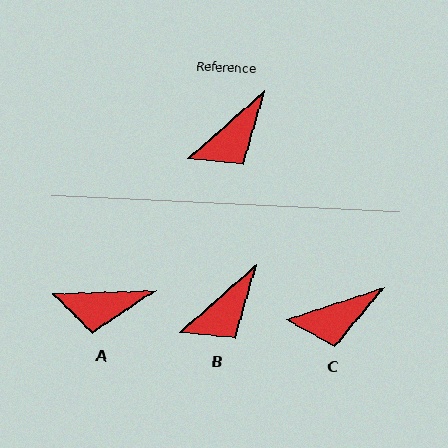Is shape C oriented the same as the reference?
No, it is off by about 24 degrees.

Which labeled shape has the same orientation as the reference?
B.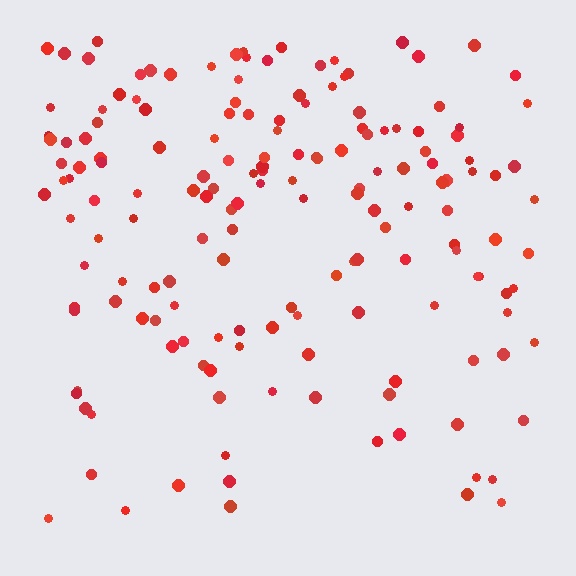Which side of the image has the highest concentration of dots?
The top.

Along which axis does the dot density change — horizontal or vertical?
Vertical.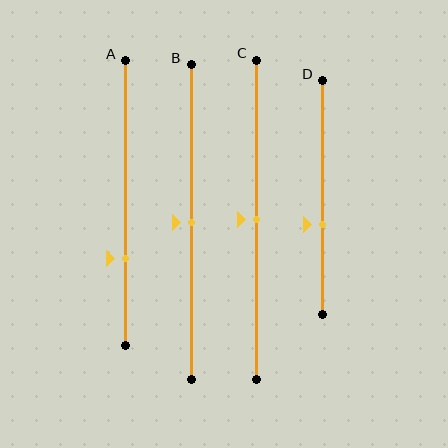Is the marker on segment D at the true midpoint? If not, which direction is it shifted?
No, the marker on segment D is shifted downward by about 11% of the segment length.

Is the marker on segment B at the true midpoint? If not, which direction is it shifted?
Yes, the marker on segment B is at the true midpoint.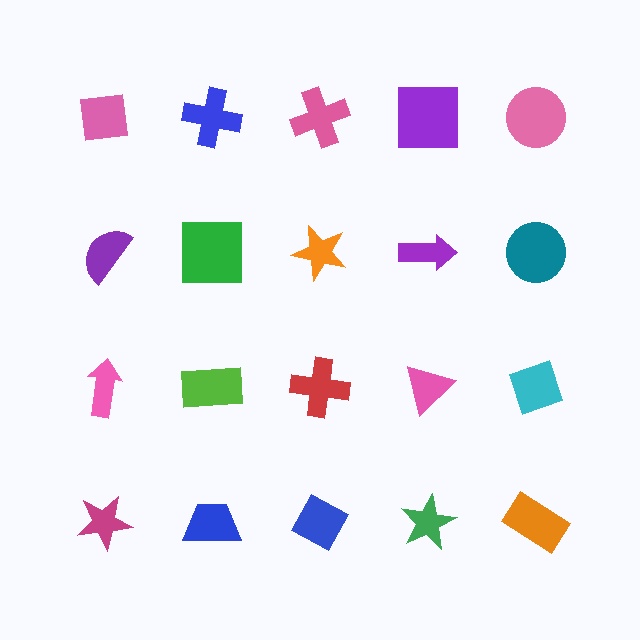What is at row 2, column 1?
A purple semicircle.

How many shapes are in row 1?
5 shapes.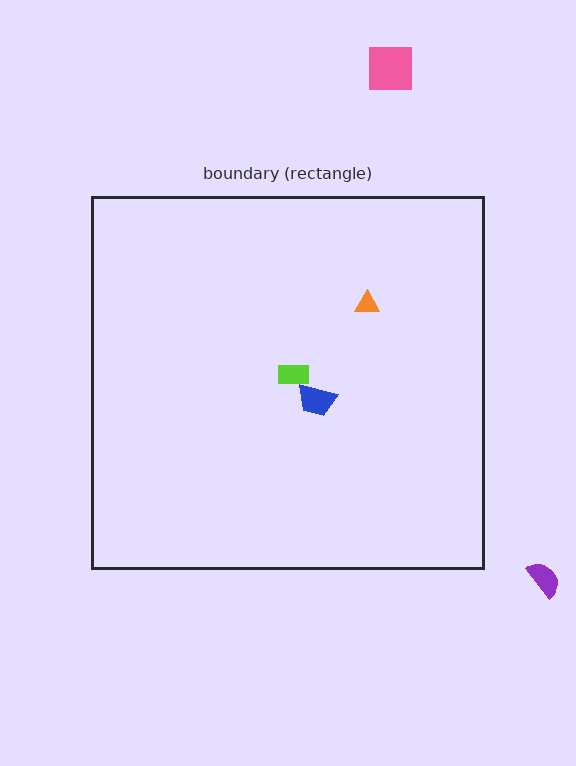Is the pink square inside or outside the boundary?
Outside.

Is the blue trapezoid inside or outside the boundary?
Inside.